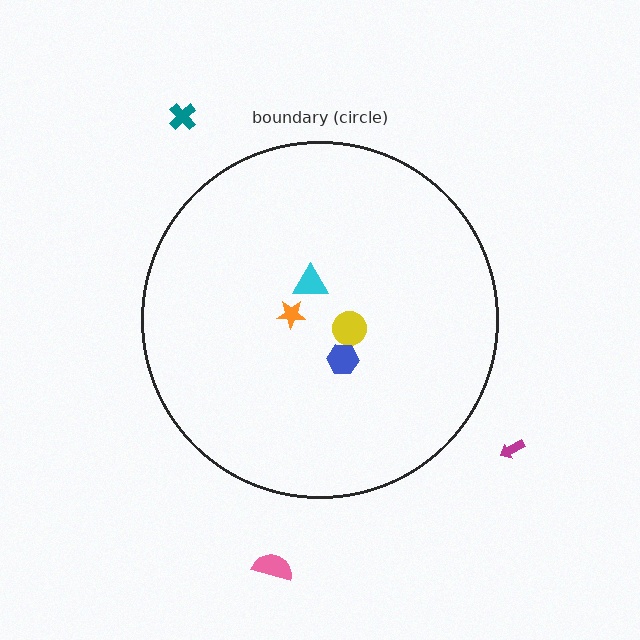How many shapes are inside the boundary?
4 inside, 3 outside.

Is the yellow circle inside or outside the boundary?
Inside.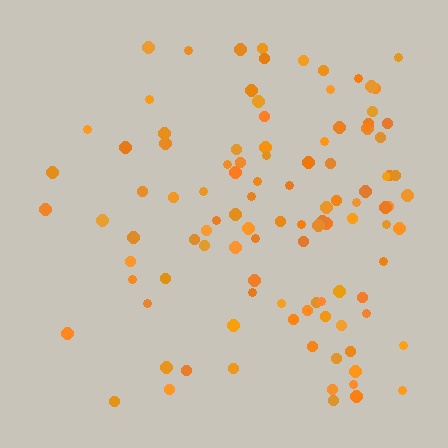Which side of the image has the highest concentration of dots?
The right.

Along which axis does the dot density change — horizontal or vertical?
Horizontal.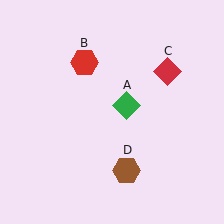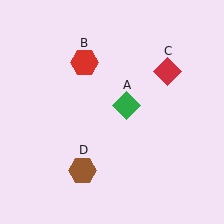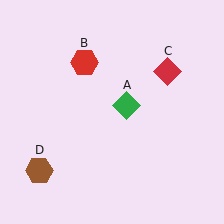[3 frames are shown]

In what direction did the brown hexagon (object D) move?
The brown hexagon (object D) moved left.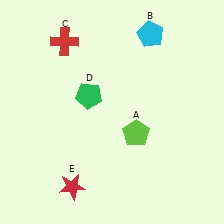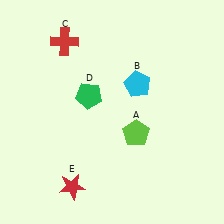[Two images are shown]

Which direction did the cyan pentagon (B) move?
The cyan pentagon (B) moved down.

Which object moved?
The cyan pentagon (B) moved down.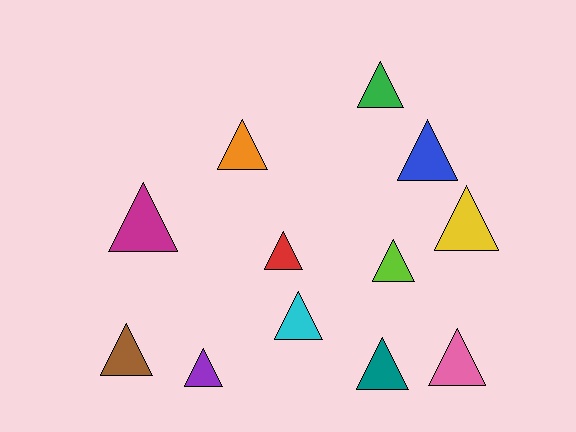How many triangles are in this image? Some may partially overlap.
There are 12 triangles.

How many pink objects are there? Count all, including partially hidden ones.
There is 1 pink object.